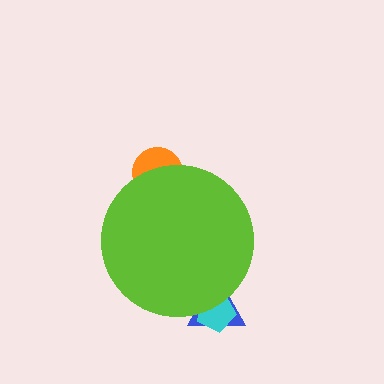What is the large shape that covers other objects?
A lime circle.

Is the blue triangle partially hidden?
Yes, the blue triangle is partially hidden behind the lime circle.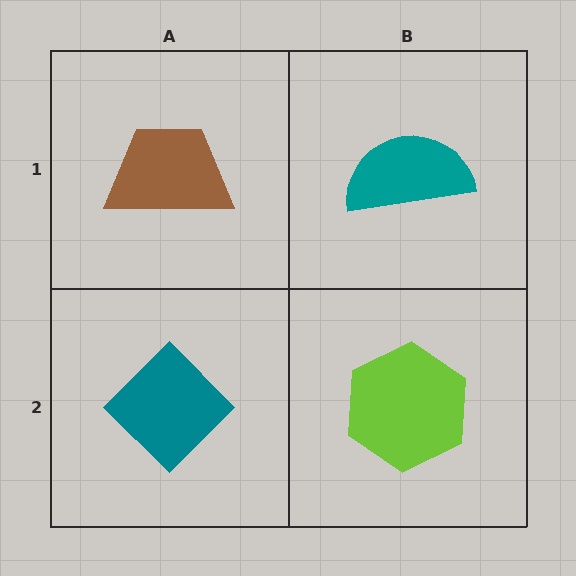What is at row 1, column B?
A teal semicircle.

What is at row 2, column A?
A teal diamond.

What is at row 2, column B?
A lime hexagon.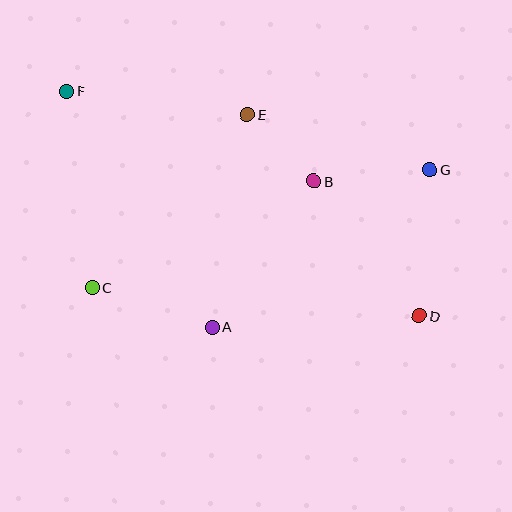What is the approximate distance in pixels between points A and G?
The distance between A and G is approximately 269 pixels.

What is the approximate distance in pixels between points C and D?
The distance between C and D is approximately 328 pixels.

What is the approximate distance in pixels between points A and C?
The distance between A and C is approximately 126 pixels.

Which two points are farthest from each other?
Points D and F are farthest from each other.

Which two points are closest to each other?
Points B and E are closest to each other.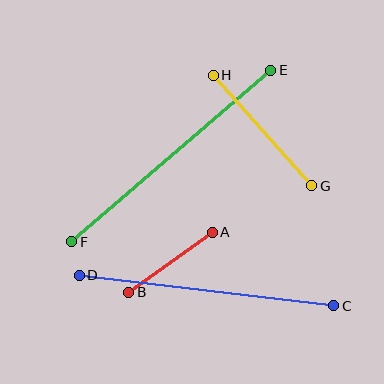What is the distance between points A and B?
The distance is approximately 103 pixels.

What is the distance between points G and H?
The distance is approximately 148 pixels.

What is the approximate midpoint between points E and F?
The midpoint is at approximately (171, 156) pixels.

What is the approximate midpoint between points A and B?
The midpoint is at approximately (171, 262) pixels.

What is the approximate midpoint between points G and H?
The midpoint is at approximately (262, 130) pixels.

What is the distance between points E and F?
The distance is approximately 263 pixels.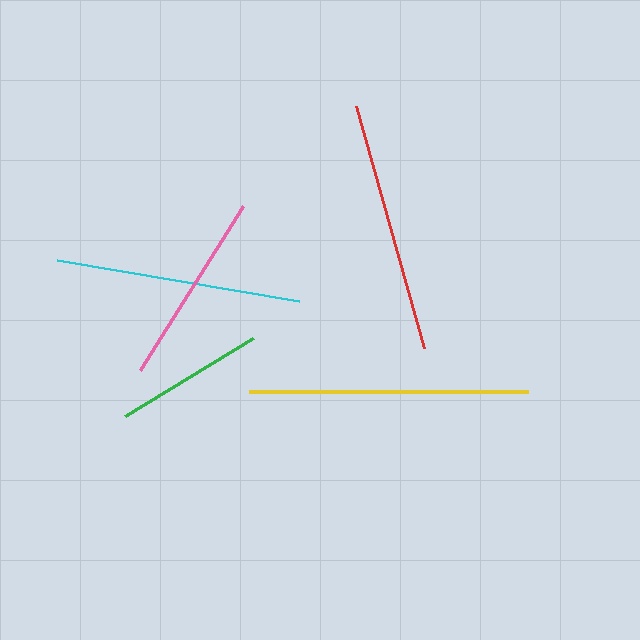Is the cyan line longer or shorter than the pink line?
The cyan line is longer than the pink line.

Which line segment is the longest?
The yellow line is the longest at approximately 279 pixels.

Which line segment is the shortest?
The green line is the shortest at approximately 149 pixels.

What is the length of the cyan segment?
The cyan segment is approximately 245 pixels long.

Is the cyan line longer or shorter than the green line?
The cyan line is longer than the green line.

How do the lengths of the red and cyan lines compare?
The red and cyan lines are approximately the same length.